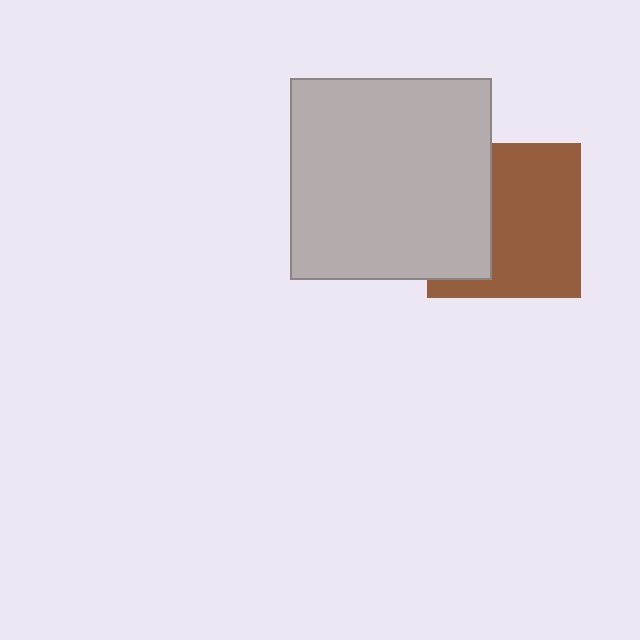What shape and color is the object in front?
The object in front is a light gray square.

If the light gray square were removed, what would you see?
You would see the complete brown square.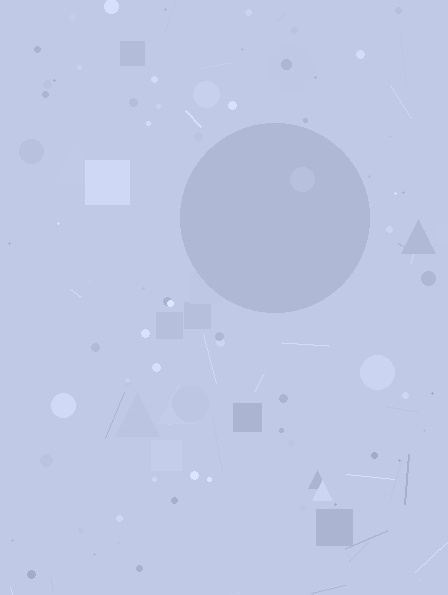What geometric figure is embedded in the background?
A circle is embedded in the background.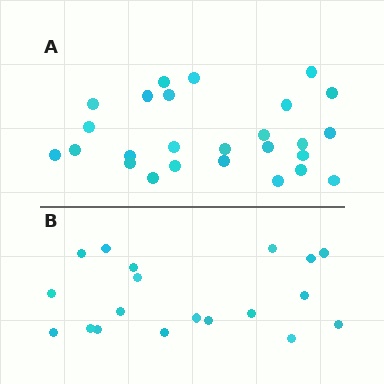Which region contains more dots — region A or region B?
Region A (the top region) has more dots.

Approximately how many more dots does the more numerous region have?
Region A has roughly 8 or so more dots than region B.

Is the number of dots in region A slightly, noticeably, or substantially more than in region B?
Region A has noticeably more, but not dramatically so. The ratio is roughly 1.4 to 1.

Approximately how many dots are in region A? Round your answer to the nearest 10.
About 30 dots. (The exact count is 26, which rounds to 30.)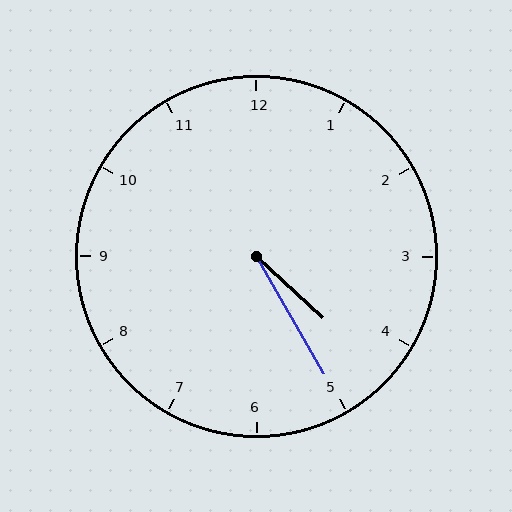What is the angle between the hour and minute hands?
Approximately 18 degrees.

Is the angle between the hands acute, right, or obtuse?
It is acute.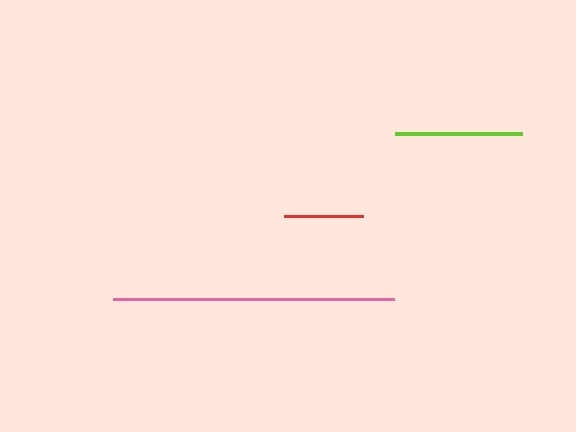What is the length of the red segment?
The red segment is approximately 80 pixels long.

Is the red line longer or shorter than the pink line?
The pink line is longer than the red line.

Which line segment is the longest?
The pink line is the longest at approximately 282 pixels.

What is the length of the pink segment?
The pink segment is approximately 282 pixels long.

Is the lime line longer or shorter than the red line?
The lime line is longer than the red line.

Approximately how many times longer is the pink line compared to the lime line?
The pink line is approximately 2.2 times the length of the lime line.